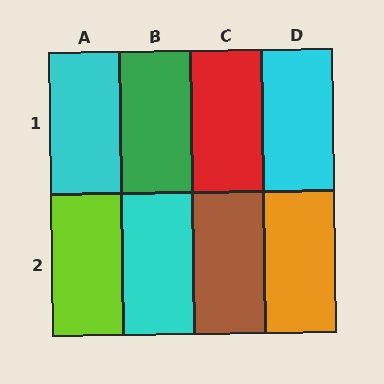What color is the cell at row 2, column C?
Brown.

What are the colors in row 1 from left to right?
Cyan, green, red, cyan.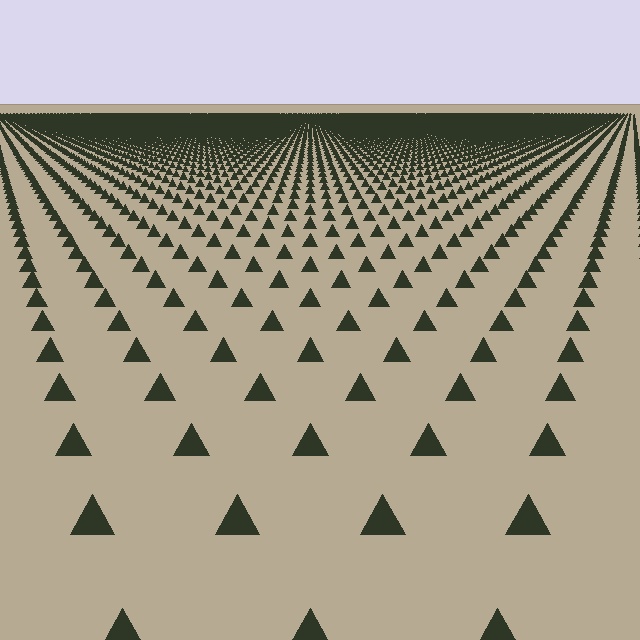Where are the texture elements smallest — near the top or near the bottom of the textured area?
Near the top.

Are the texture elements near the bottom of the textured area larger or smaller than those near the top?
Larger. Near the bottom, elements are closer to the viewer and appear at a bigger on-screen size.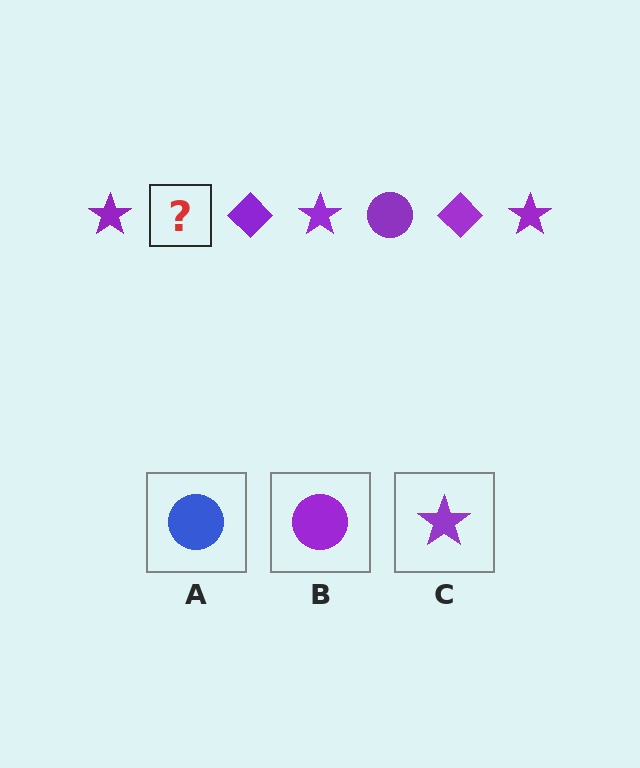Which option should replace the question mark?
Option B.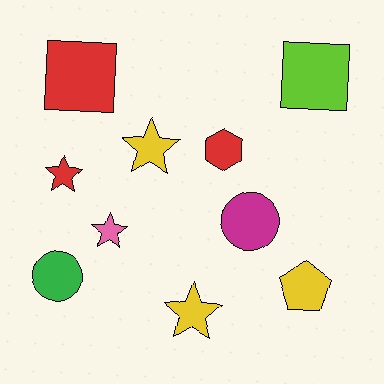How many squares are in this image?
There are 2 squares.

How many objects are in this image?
There are 10 objects.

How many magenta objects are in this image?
There is 1 magenta object.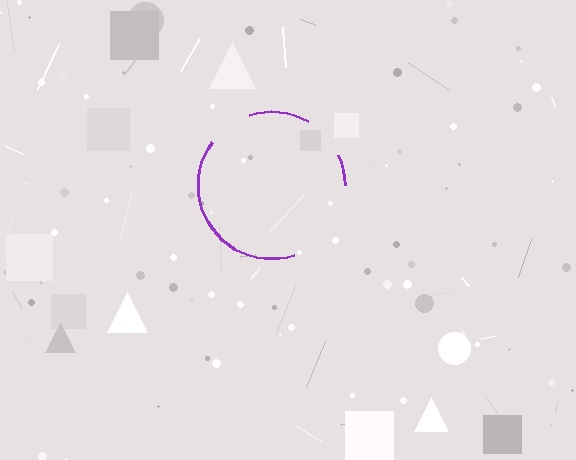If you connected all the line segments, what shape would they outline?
They would outline a circle.